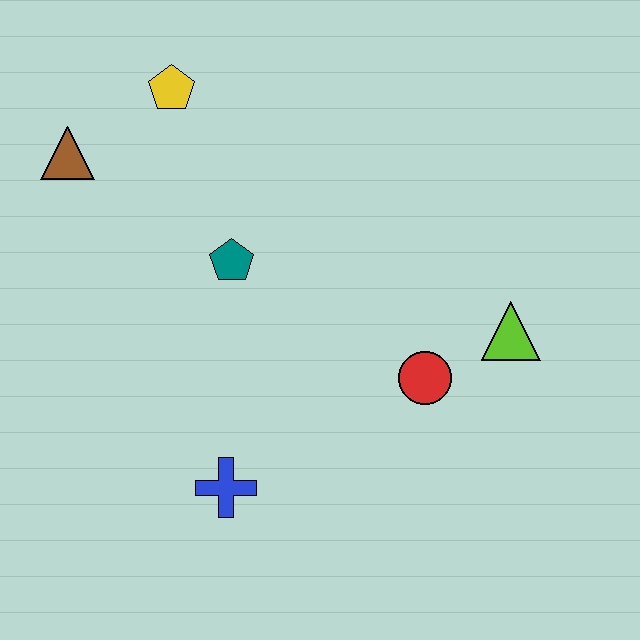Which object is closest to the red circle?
The lime triangle is closest to the red circle.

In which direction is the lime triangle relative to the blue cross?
The lime triangle is to the right of the blue cross.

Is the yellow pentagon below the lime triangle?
No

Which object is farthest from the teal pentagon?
The lime triangle is farthest from the teal pentagon.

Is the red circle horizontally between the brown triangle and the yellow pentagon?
No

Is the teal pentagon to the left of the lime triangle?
Yes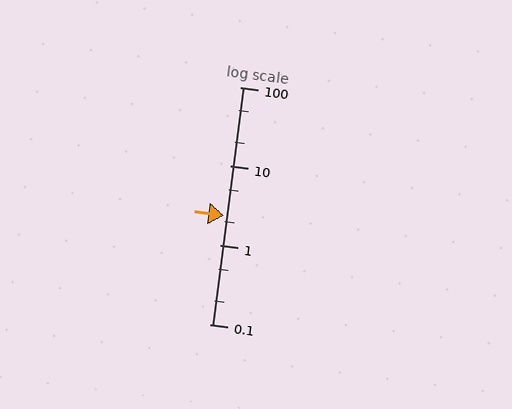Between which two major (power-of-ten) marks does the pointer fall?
The pointer is between 1 and 10.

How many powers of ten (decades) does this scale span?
The scale spans 3 decades, from 0.1 to 100.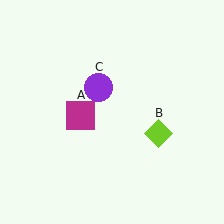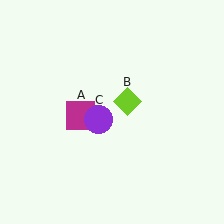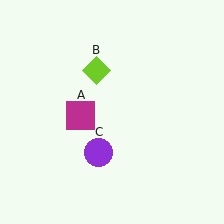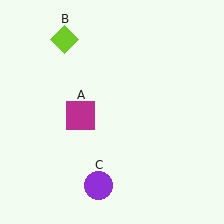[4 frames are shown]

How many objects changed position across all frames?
2 objects changed position: lime diamond (object B), purple circle (object C).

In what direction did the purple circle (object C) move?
The purple circle (object C) moved down.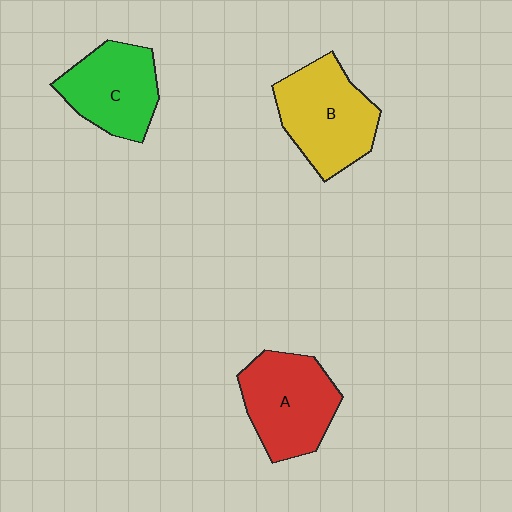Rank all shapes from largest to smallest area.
From largest to smallest: B (yellow), A (red), C (green).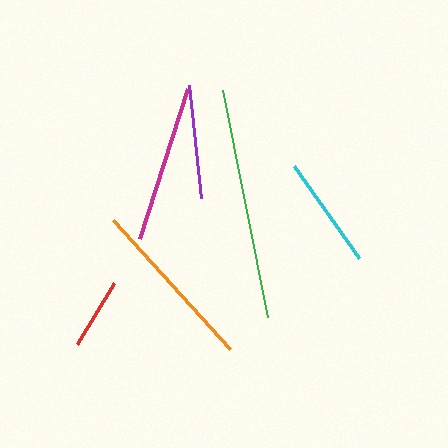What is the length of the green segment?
The green segment is approximately 231 pixels long.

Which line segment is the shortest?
The red line is the shortest at approximately 71 pixels.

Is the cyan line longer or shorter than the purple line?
The purple line is longer than the cyan line.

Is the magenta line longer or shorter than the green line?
The green line is longer than the magenta line.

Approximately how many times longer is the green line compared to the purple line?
The green line is approximately 2.0 times the length of the purple line.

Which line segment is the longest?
The green line is the longest at approximately 231 pixels.